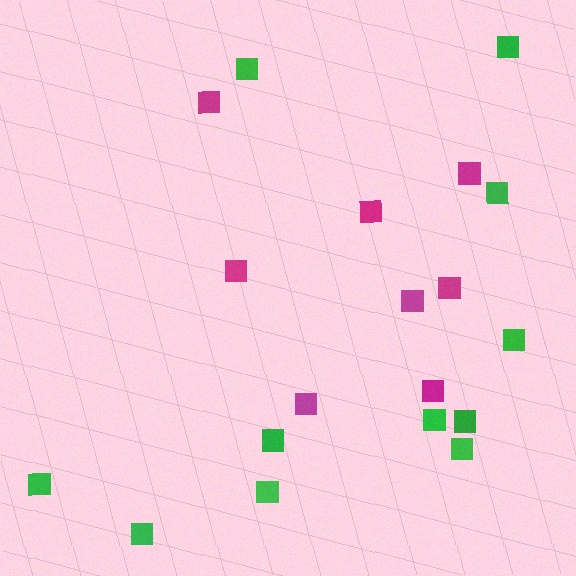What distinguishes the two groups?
There are 2 groups: one group of magenta squares (8) and one group of green squares (11).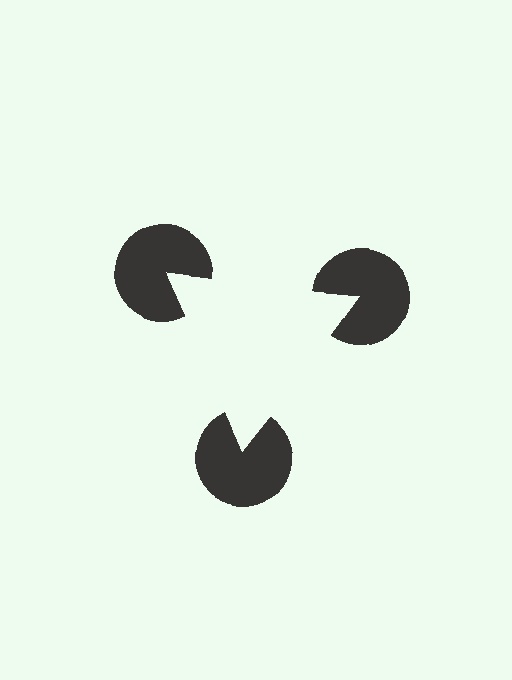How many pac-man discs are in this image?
There are 3 — one at each vertex of the illusory triangle.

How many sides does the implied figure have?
3 sides.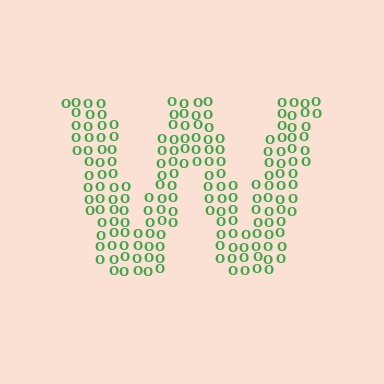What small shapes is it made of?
It is made of small letter O's.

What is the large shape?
The large shape is the letter W.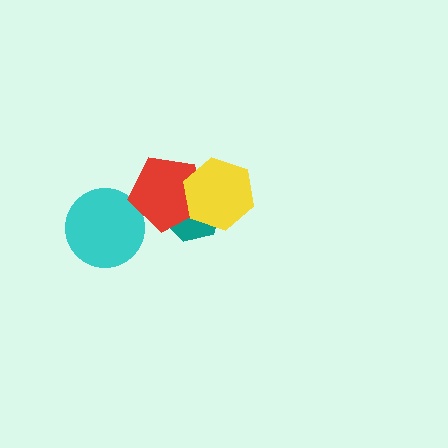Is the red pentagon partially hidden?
Yes, it is partially covered by another shape.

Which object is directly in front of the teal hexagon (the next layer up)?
The red pentagon is directly in front of the teal hexagon.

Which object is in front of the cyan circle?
The red pentagon is in front of the cyan circle.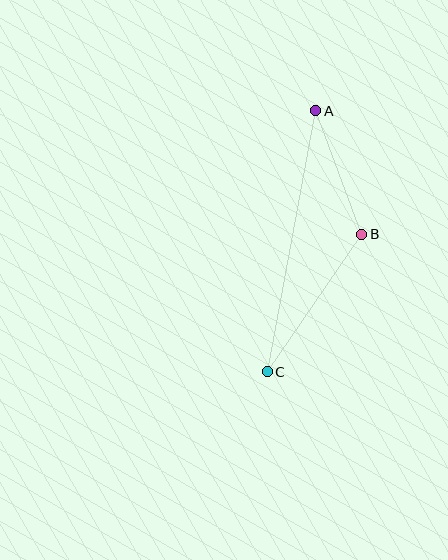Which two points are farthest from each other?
Points A and C are farthest from each other.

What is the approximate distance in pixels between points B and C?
The distance between B and C is approximately 167 pixels.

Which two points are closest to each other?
Points A and B are closest to each other.